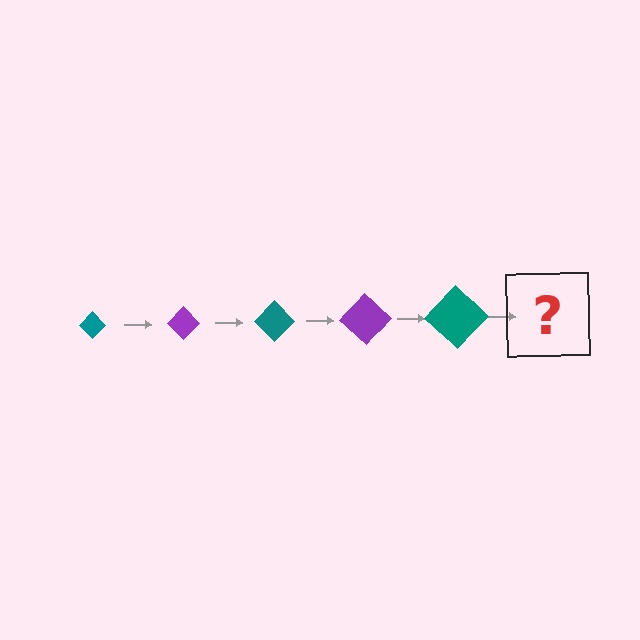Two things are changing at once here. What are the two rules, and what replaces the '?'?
The two rules are that the diamond grows larger each step and the color cycles through teal and purple. The '?' should be a purple diamond, larger than the previous one.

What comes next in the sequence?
The next element should be a purple diamond, larger than the previous one.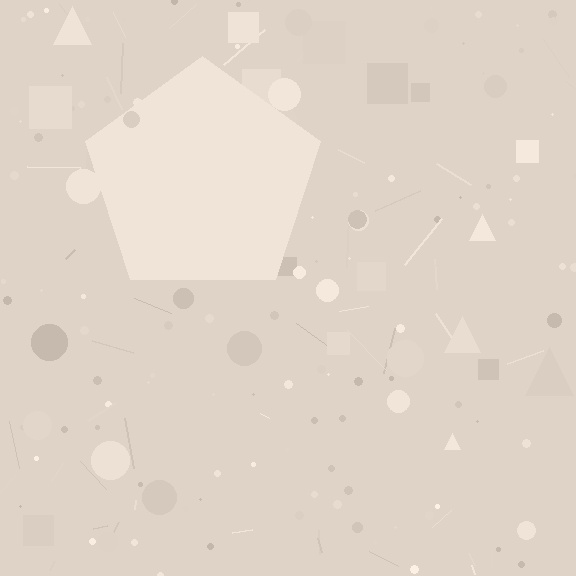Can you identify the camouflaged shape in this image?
The camouflaged shape is a pentagon.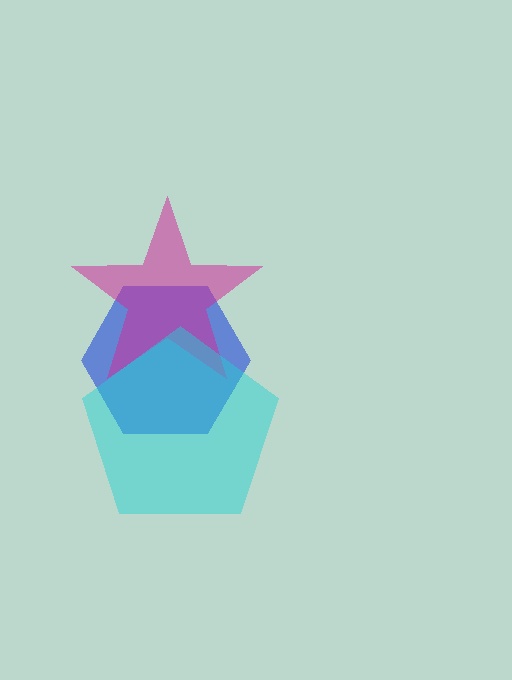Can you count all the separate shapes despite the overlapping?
Yes, there are 3 separate shapes.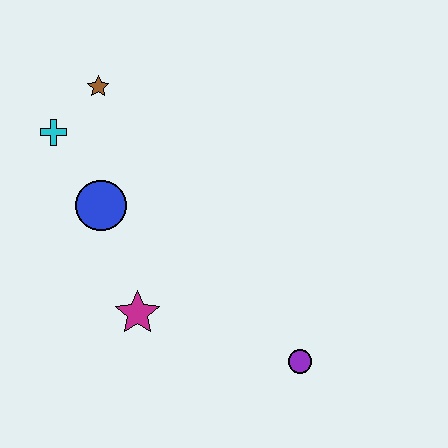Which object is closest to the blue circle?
The cyan cross is closest to the blue circle.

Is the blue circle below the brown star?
Yes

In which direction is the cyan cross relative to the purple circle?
The cyan cross is to the left of the purple circle.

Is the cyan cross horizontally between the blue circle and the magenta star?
No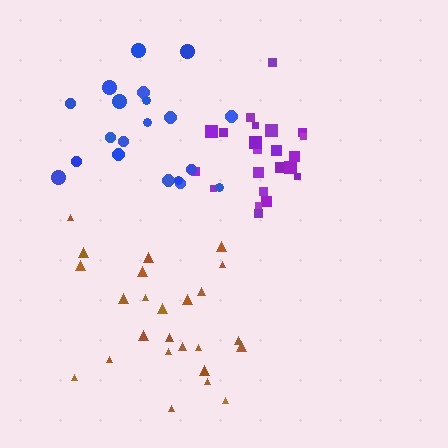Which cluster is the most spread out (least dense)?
Brown.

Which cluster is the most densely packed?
Purple.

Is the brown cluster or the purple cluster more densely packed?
Purple.